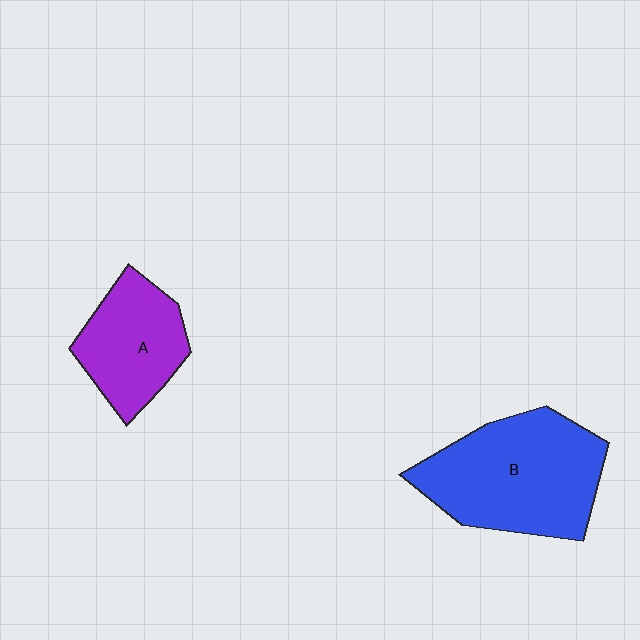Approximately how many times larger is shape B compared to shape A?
Approximately 1.7 times.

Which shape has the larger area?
Shape B (blue).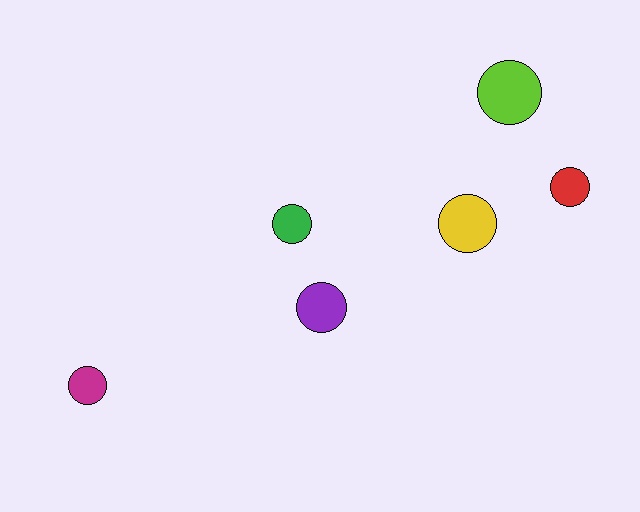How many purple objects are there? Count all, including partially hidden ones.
There is 1 purple object.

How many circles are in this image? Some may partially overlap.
There are 6 circles.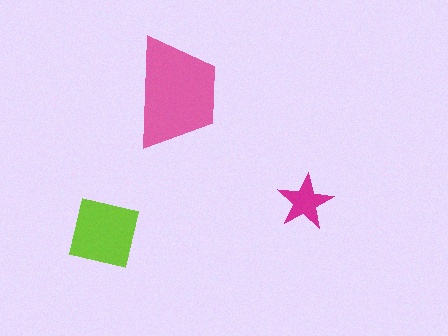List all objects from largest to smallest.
The pink trapezoid, the lime square, the magenta star.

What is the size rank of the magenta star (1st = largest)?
3rd.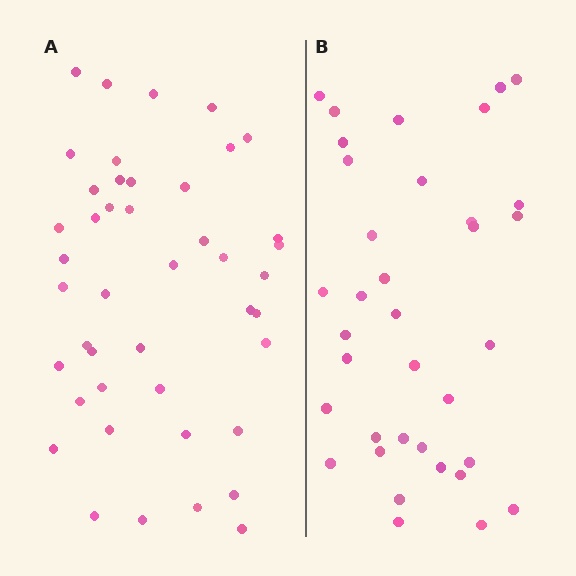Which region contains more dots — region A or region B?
Region A (the left region) has more dots.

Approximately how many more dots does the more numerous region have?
Region A has roughly 8 or so more dots than region B.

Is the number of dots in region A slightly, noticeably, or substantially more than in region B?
Region A has only slightly more — the two regions are fairly close. The ratio is roughly 1.2 to 1.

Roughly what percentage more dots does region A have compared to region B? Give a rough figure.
About 20% more.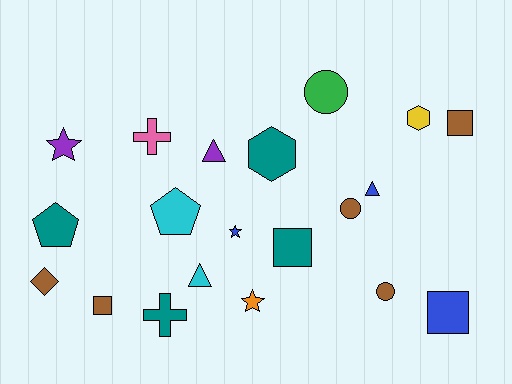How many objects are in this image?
There are 20 objects.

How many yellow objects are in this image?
There is 1 yellow object.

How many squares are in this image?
There are 4 squares.